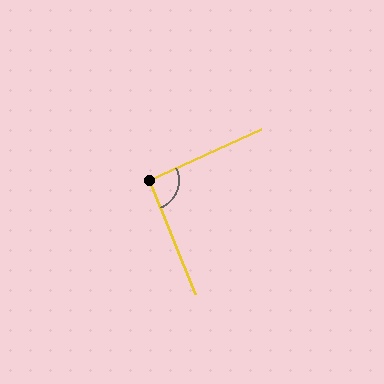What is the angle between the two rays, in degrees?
Approximately 93 degrees.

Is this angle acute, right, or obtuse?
It is approximately a right angle.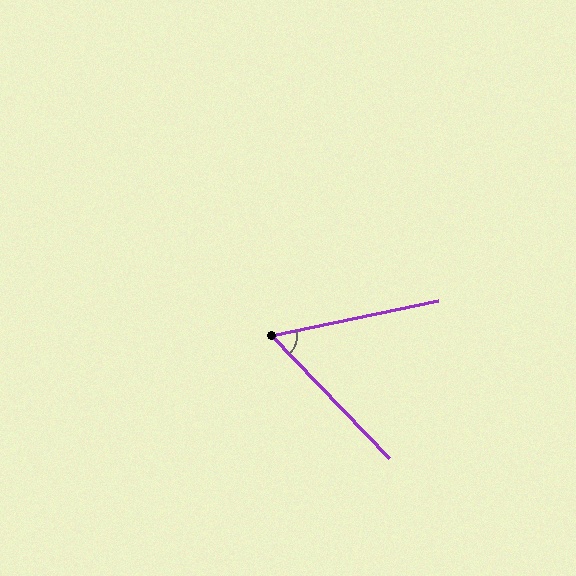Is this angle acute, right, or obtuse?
It is acute.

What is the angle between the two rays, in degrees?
Approximately 58 degrees.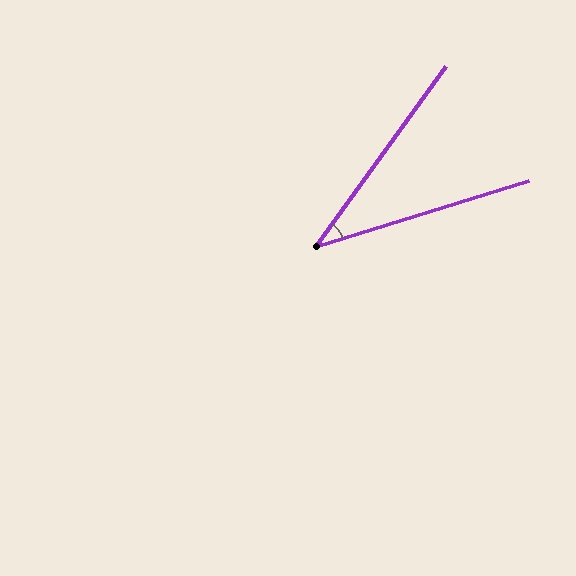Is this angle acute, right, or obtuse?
It is acute.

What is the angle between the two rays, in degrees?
Approximately 37 degrees.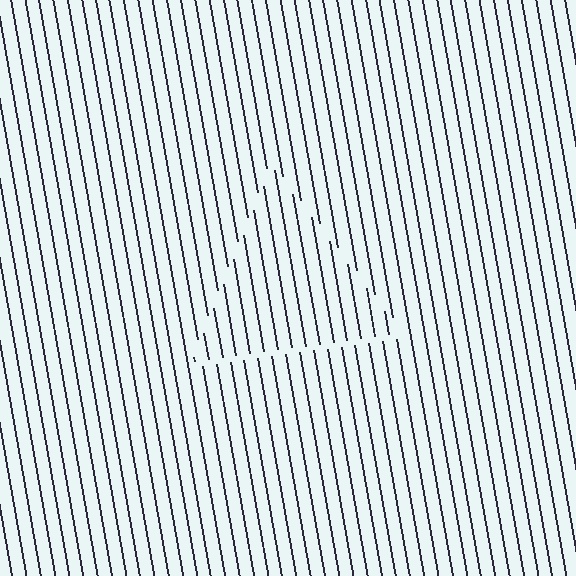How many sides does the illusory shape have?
3 sides — the line-ends trace a triangle.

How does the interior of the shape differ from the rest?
The interior of the shape contains the same grating, shifted by half a period — the contour is defined by the phase discontinuity where line-ends from the inner and outer gratings abut.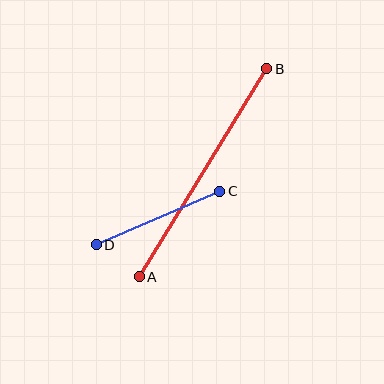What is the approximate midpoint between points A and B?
The midpoint is at approximately (203, 173) pixels.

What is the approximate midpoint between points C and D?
The midpoint is at approximately (158, 218) pixels.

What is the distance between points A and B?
The distance is approximately 244 pixels.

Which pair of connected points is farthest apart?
Points A and B are farthest apart.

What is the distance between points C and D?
The distance is approximately 134 pixels.